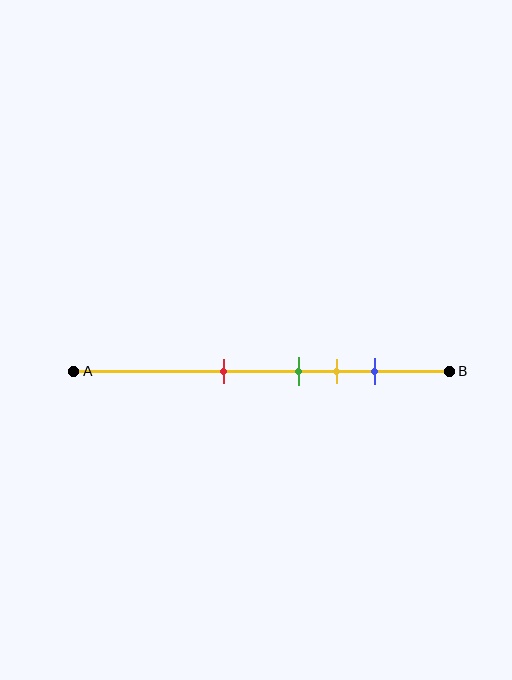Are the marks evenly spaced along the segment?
No, the marks are not evenly spaced.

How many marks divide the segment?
There are 4 marks dividing the segment.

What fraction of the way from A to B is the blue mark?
The blue mark is approximately 80% (0.8) of the way from A to B.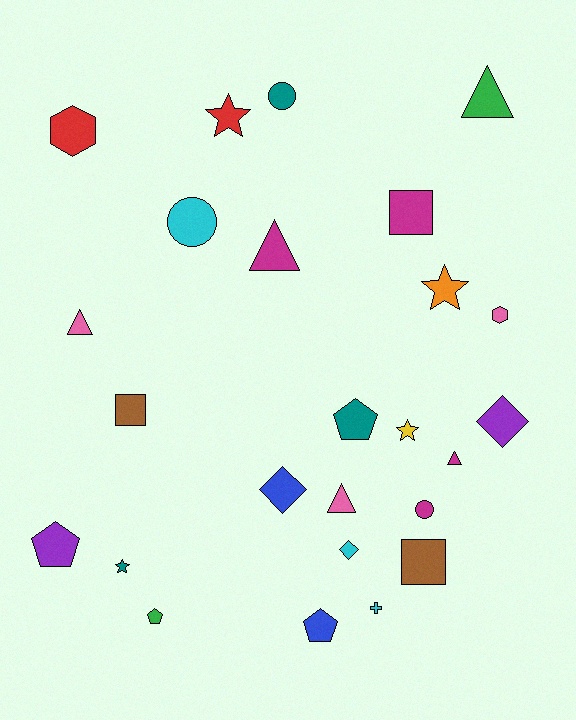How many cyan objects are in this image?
There are 3 cyan objects.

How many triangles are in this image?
There are 5 triangles.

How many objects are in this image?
There are 25 objects.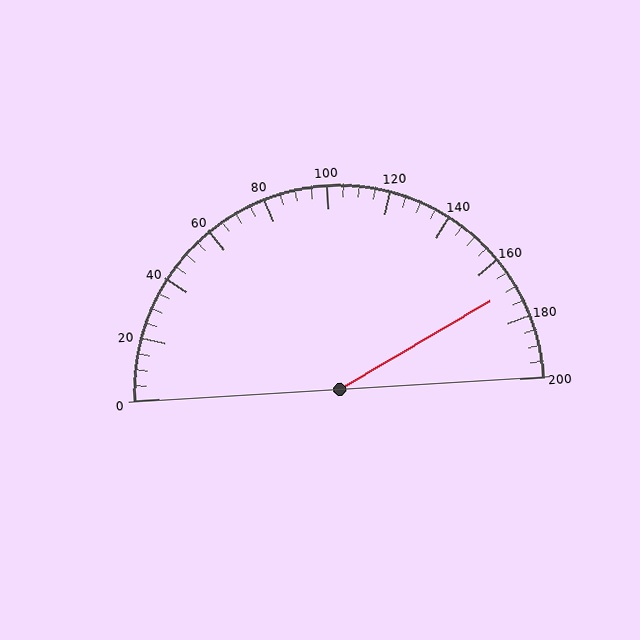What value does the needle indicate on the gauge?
The needle indicates approximately 170.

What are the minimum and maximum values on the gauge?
The gauge ranges from 0 to 200.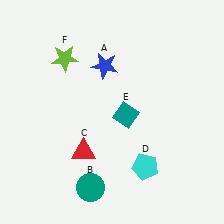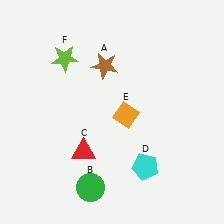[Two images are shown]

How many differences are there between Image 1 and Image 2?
There are 3 differences between the two images.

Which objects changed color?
A changed from blue to brown. B changed from teal to green. E changed from teal to orange.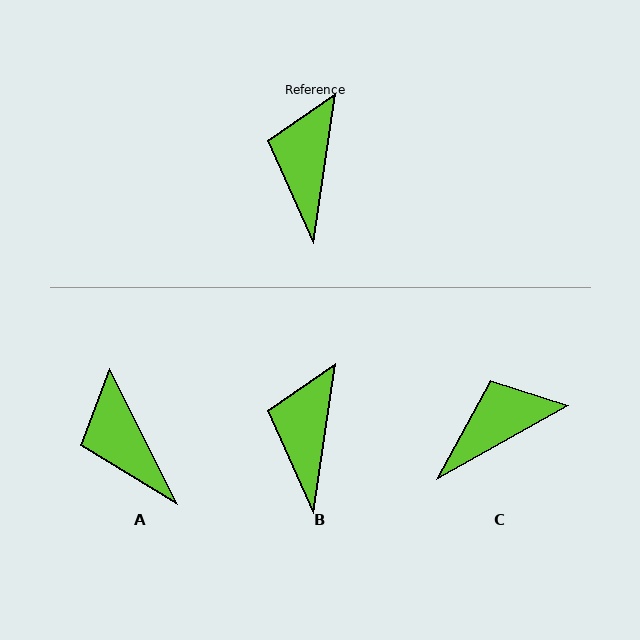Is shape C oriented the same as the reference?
No, it is off by about 53 degrees.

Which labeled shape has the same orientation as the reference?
B.